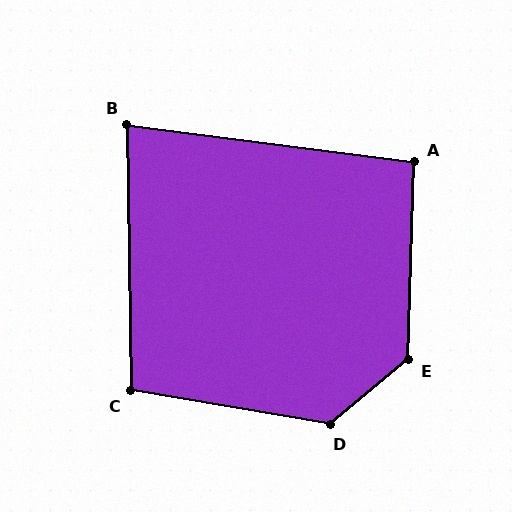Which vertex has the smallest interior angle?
B, at approximately 82 degrees.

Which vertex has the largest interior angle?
E, at approximately 131 degrees.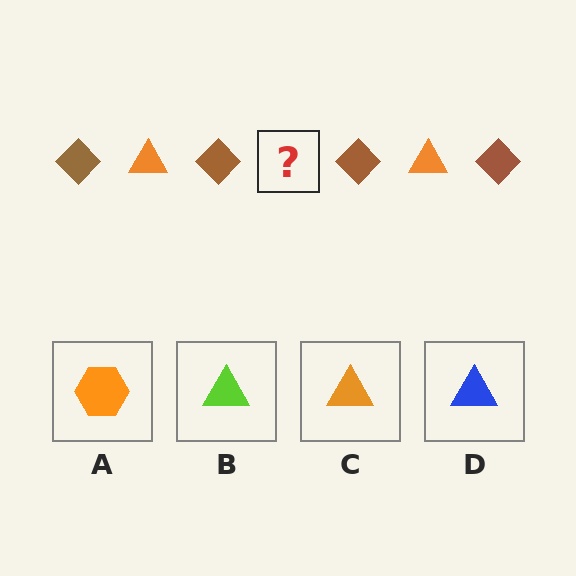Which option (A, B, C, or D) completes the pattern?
C.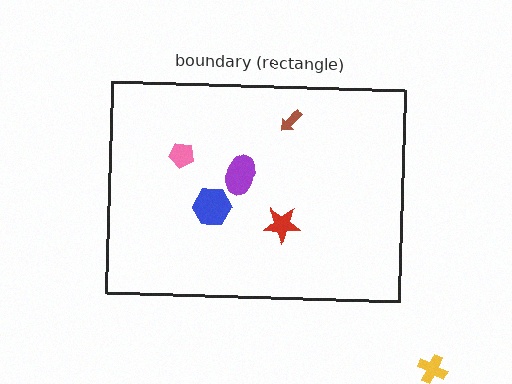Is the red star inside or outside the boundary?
Inside.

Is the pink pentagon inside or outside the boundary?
Inside.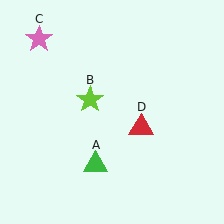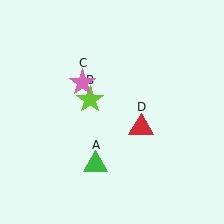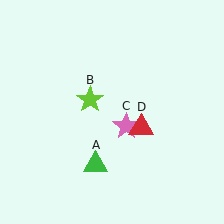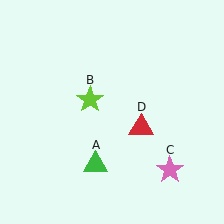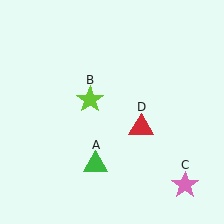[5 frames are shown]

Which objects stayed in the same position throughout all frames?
Green triangle (object A) and lime star (object B) and red triangle (object D) remained stationary.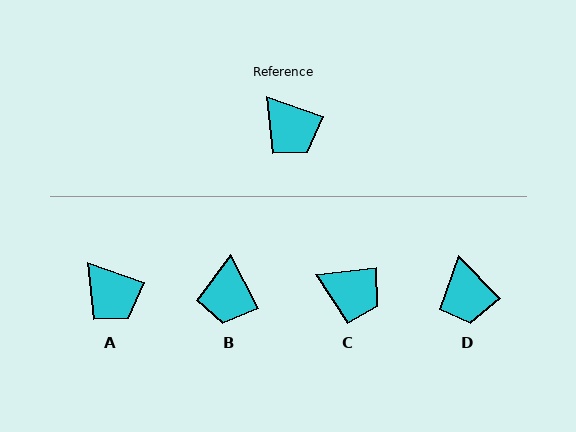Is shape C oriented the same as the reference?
No, it is off by about 27 degrees.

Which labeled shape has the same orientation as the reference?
A.